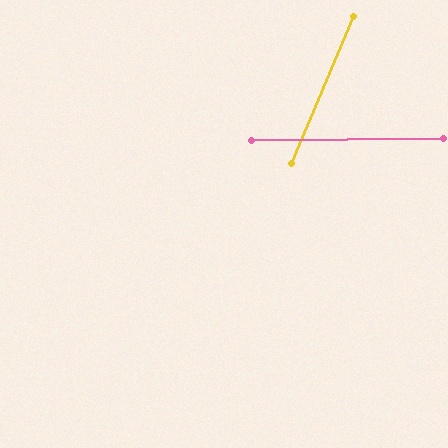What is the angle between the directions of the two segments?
Approximately 66 degrees.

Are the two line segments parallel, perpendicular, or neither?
Neither parallel nor perpendicular — they differ by about 66°.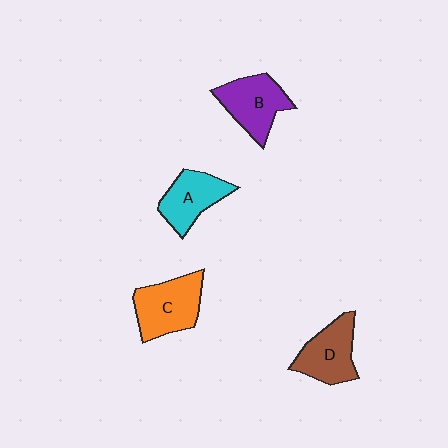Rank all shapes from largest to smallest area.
From largest to smallest: C (orange), B (purple), D (brown), A (cyan).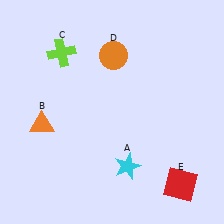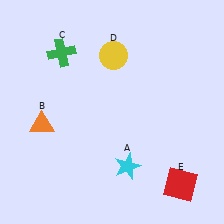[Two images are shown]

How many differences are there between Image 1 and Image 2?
There are 2 differences between the two images.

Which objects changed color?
C changed from lime to green. D changed from orange to yellow.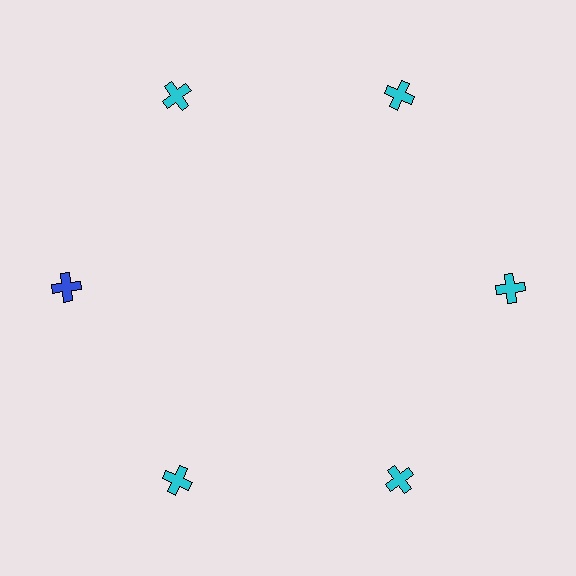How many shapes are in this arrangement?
There are 6 shapes arranged in a ring pattern.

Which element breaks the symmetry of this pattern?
The blue cross at roughly the 9 o'clock position breaks the symmetry. All other shapes are cyan crosses.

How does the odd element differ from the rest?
It has a different color: blue instead of cyan.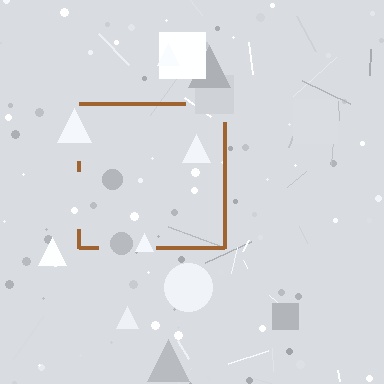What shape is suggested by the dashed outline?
The dashed outline suggests a square.